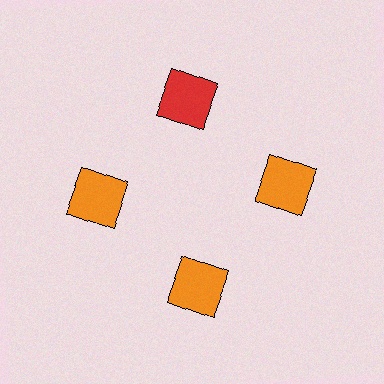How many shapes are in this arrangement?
There are 4 shapes arranged in a ring pattern.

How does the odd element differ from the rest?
It has a different color: red instead of orange.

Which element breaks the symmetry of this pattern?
The red square at roughly the 12 o'clock position breaks the symmetry. All other shapes are orange squares.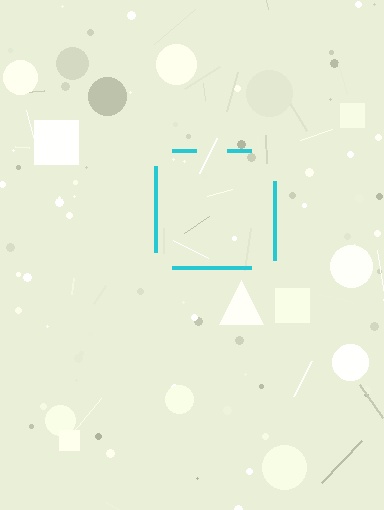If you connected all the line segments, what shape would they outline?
They would outline a square.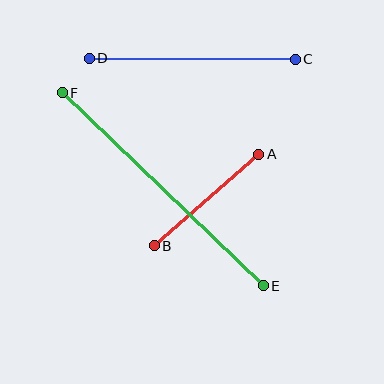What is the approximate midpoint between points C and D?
The midpoint is at approximately (192, 59) pixels.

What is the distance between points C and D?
The distance is approximately 206 pixels.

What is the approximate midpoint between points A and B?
The midpoint is at approximately (206, 200) pixels.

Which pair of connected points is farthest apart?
Points E and F are farthest apart.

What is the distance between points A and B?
The distance is approximately 139 pixels.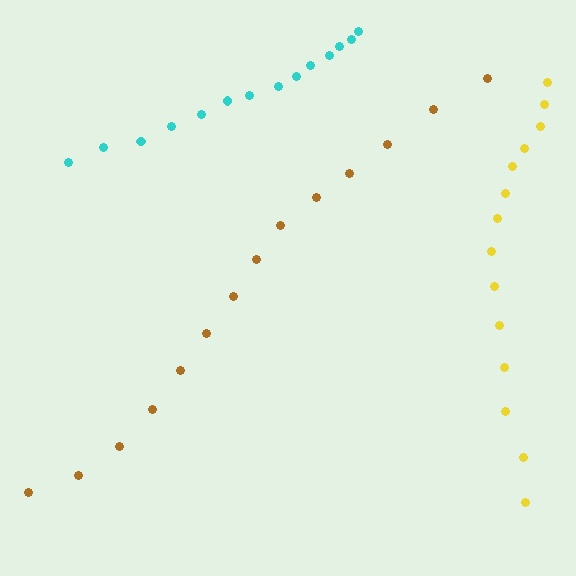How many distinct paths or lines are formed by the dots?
There are 3 distinct paths.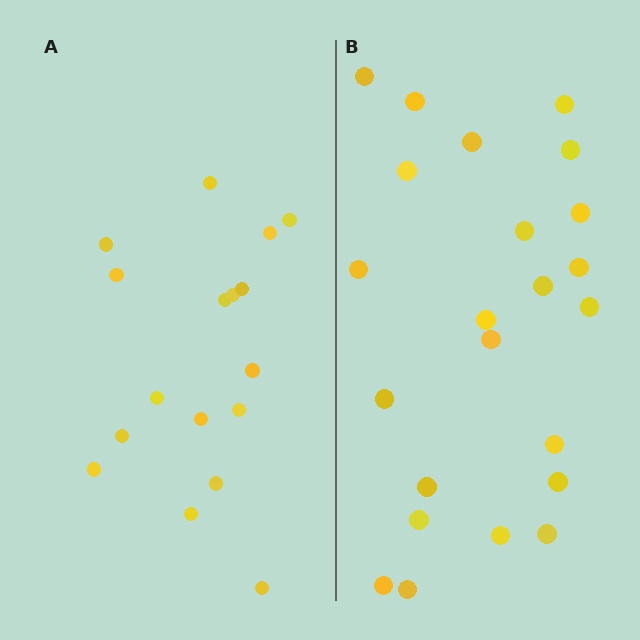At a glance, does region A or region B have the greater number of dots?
Region B (the right region) has more dots.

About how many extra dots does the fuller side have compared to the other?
Region B has about 6 more dots than region A.